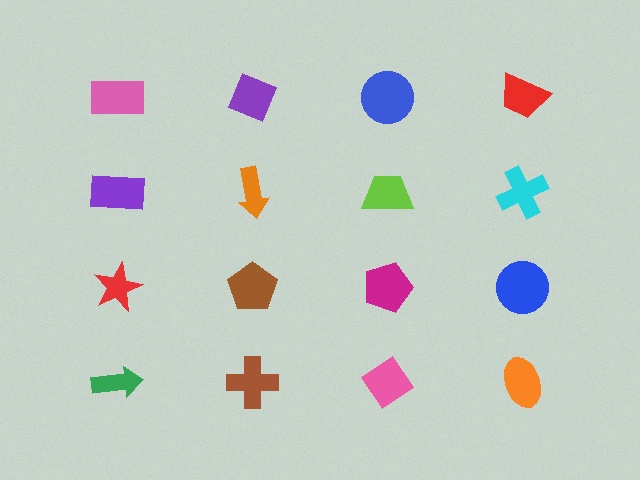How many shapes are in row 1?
4 shapes.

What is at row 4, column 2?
A brown cross.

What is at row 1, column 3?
A blue circle.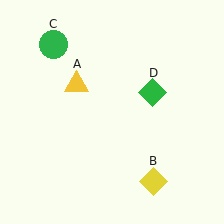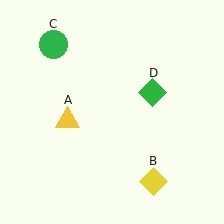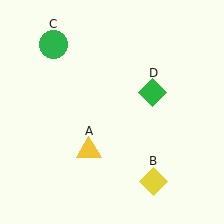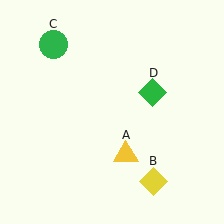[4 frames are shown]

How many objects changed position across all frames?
1 object changed position: yellow triangle (object A).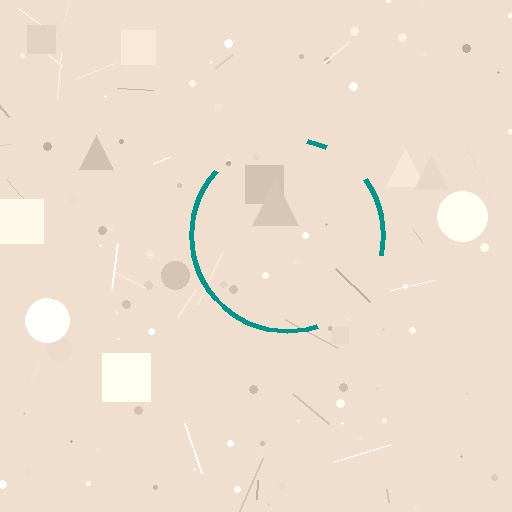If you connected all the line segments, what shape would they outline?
They would outline a circle.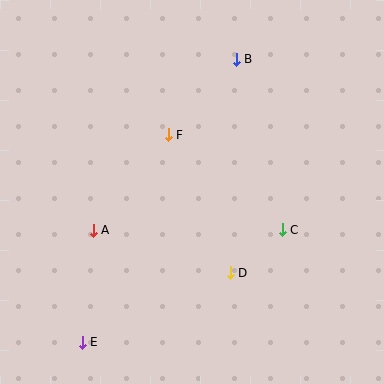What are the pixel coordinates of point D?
Point D is at (230, 273).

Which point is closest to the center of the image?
Point F at (168, 135) is closest to the center.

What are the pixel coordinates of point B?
Point B is at (236, 59).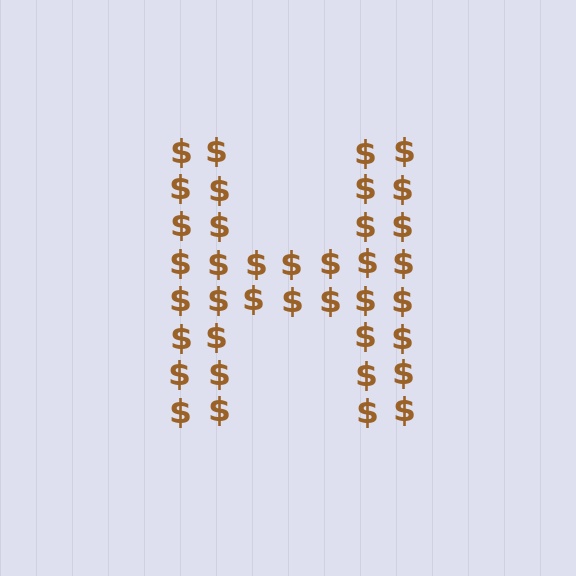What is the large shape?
The large shape is the letter H.